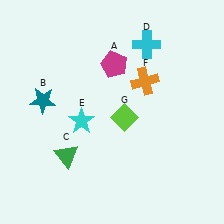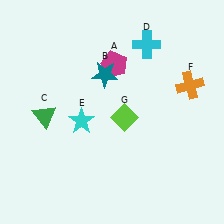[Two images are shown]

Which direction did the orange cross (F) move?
The orange cross (F) moved right.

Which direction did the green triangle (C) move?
The green triangle (C) moved up.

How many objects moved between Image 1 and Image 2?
3 objects moved between the two images.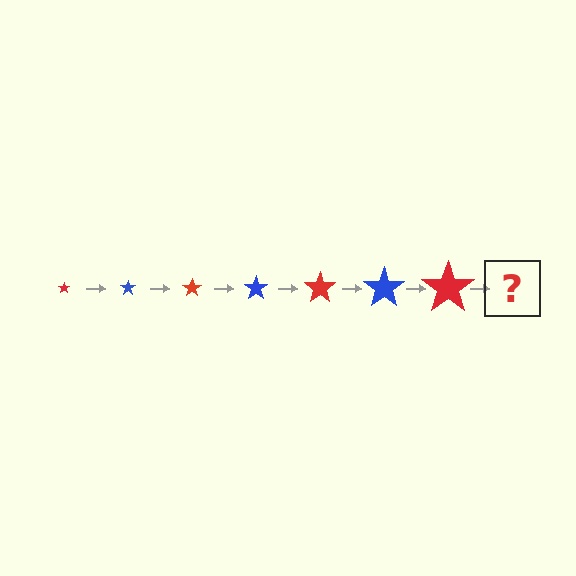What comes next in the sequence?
The next element should be a blue star, larger than the previous one.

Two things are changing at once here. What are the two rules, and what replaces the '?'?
The two rules are that the star grows larger each step and the color cycles through red and blue. The '?' should be a blue star, larger than the previous one.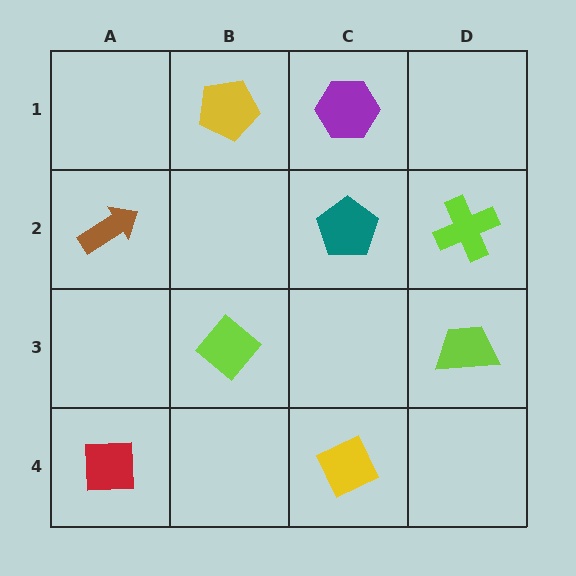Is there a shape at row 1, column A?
No, that cell is empty.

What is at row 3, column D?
A lime trapezoid.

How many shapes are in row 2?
3 shapes.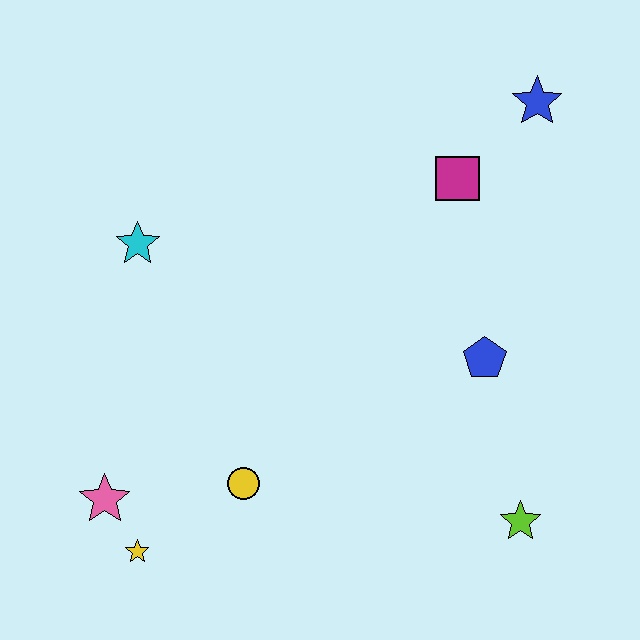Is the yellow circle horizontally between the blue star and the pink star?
Yes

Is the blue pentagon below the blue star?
Yes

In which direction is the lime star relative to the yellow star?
The lime star is to the right of the yellow star.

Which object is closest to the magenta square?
The blue star is closest to the magenta square.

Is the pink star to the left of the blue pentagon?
Yes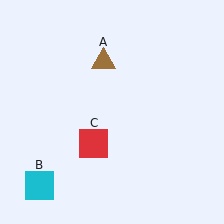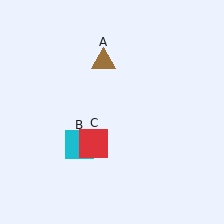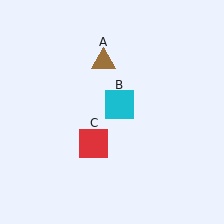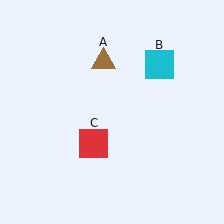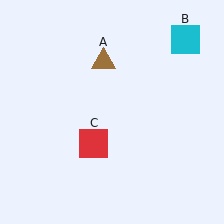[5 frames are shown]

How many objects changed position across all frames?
1 object changed position: cyan square (object B).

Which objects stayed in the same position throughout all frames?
Brown triangle (object A) and red square (object C) remained stationary.